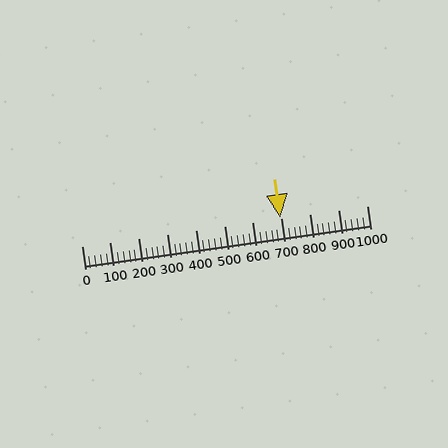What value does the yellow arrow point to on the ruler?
The yellow arrow points to approximately 696.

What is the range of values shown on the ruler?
The ruler shows values from 0 to 1000.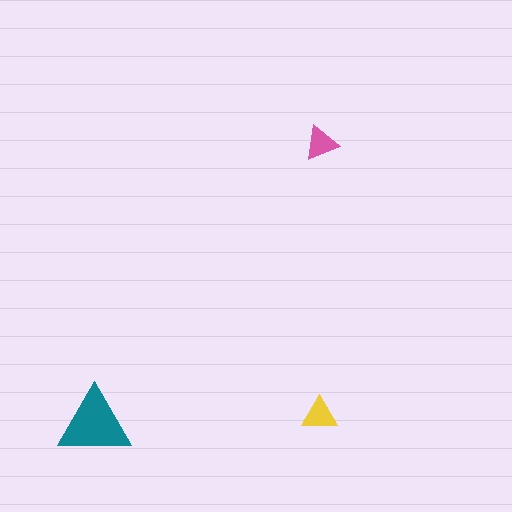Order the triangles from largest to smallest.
the teal one, the yellow one, the pink one.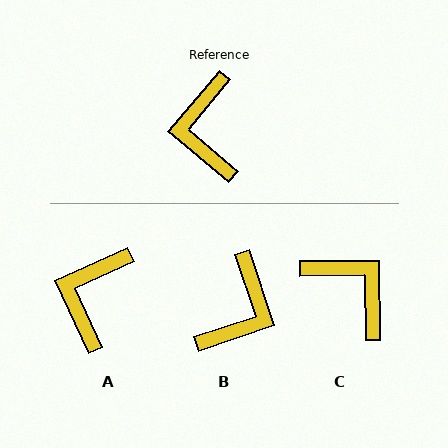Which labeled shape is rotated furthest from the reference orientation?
B, about 149 degrees away.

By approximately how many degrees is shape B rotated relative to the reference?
Approximately 149 degrees counter-clockwise.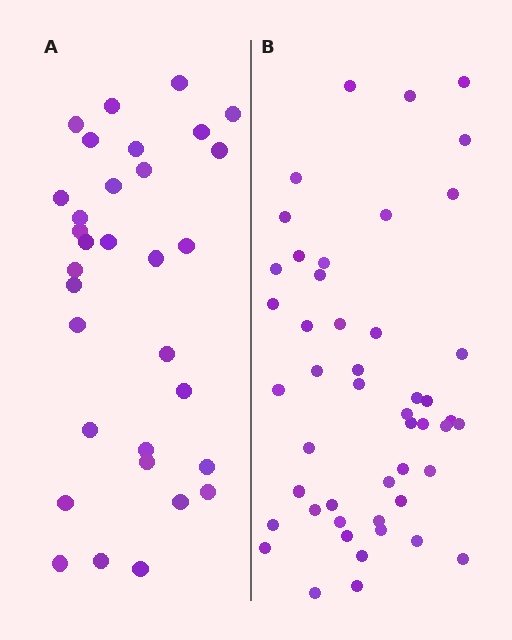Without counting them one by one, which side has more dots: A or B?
Region B (the right region) has more dots.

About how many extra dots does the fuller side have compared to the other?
Region B has approximately 15 more dots than region A.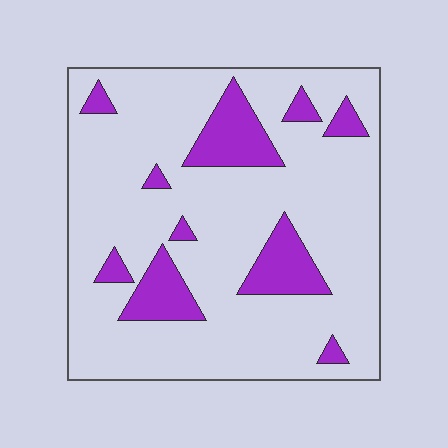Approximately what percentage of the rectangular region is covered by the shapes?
Approximately 15%.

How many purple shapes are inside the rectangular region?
10.